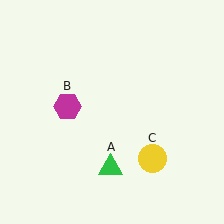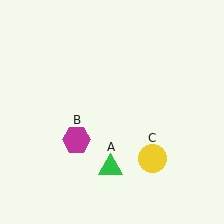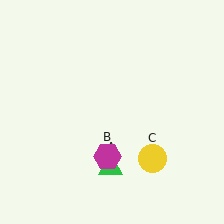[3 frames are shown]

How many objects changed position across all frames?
1 object changed position: magenta hexagon (object B).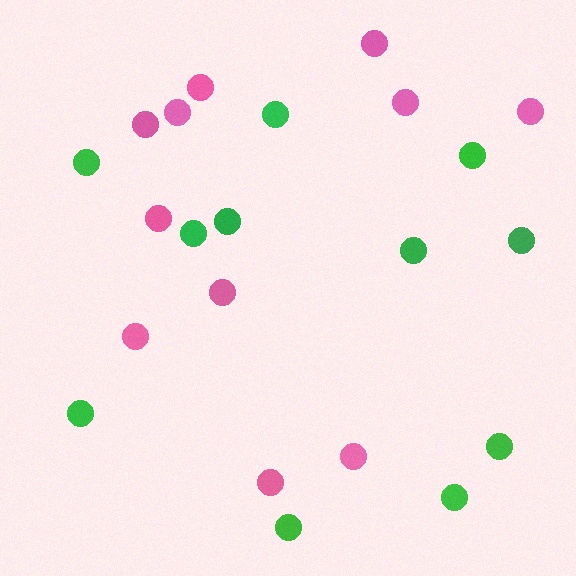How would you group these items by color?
There are 2 groups: one group of green circles (11) and one group of pink circles (11).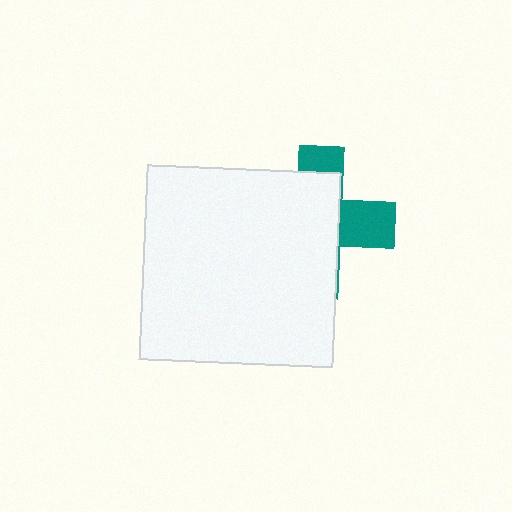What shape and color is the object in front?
The object in front is a white square.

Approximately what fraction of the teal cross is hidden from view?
Roughly 67% of the teal cross is hidden behind the white square.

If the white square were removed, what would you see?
You would see the complete teal cross.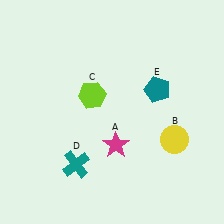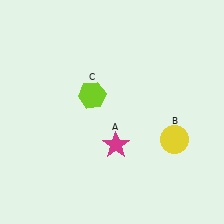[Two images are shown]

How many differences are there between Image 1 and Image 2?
There are 2 differences between the two images.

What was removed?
The teal cross (D), the teal pentagon (E) were removed in Image 2.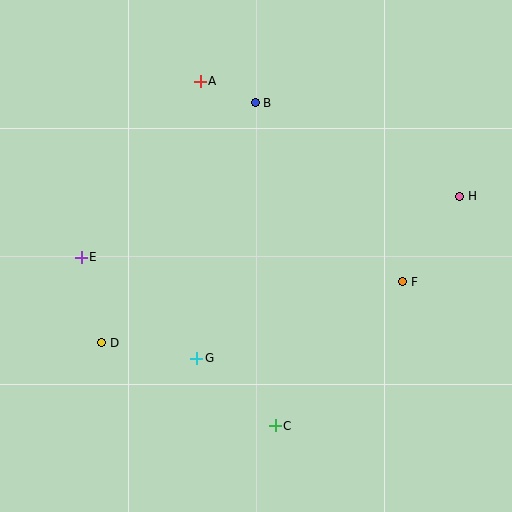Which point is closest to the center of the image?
Point G at (197, 358) is closest to the center.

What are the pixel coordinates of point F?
Point F is at (403, 282).